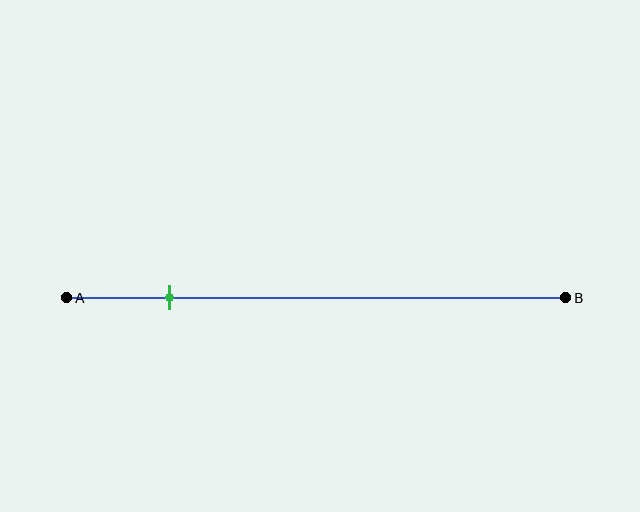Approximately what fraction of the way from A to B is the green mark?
The green mark is approximately 20% of the way from A to B.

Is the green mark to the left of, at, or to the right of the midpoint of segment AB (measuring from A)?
The green mark is to the left of the midpoint of segment AB.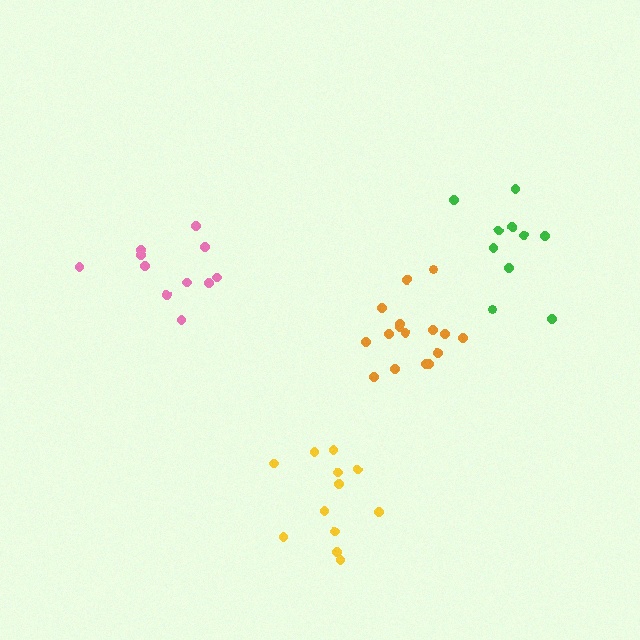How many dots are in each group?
Group 1: 10 dots, Group 2: 16 dots, Group 3: 11 dots, Group 4: 12 dots (49 total).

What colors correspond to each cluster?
The clusters are colored: green, orange, pink, yellow.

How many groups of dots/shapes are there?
There are 4 groups.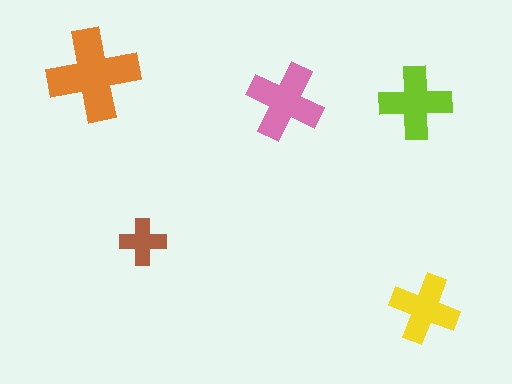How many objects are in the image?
There are 5 objects in the image.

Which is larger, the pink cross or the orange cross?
The orange one.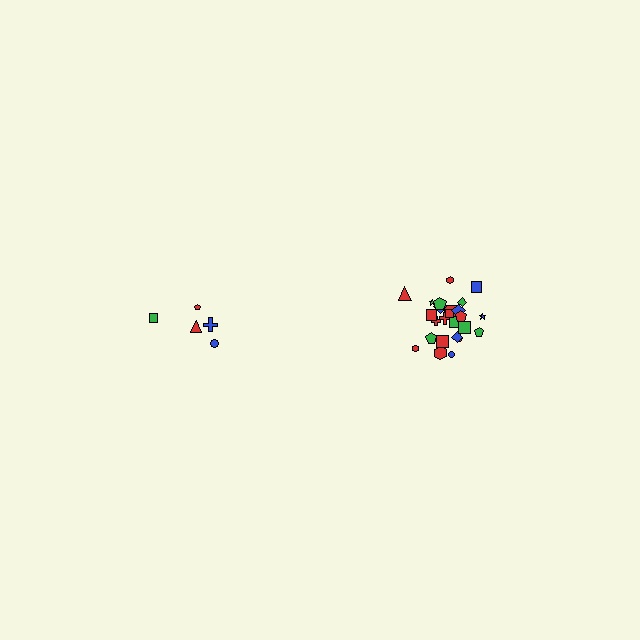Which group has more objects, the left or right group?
The right group.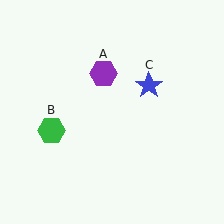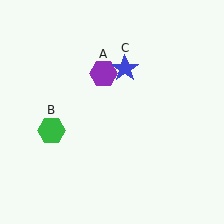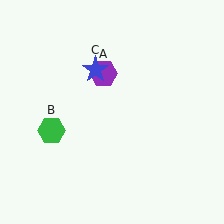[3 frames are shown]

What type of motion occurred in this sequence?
The blue star (object C) rotated counterclockwise around the center of the scene.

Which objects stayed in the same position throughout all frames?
Purple hexagon (object A) and green hexagon (object B) remained stationary.